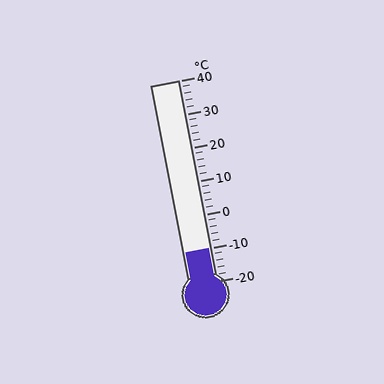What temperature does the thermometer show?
The thermometer shows approximately -10°C.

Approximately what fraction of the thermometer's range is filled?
The thermometer is filled to approximately 15% of its range.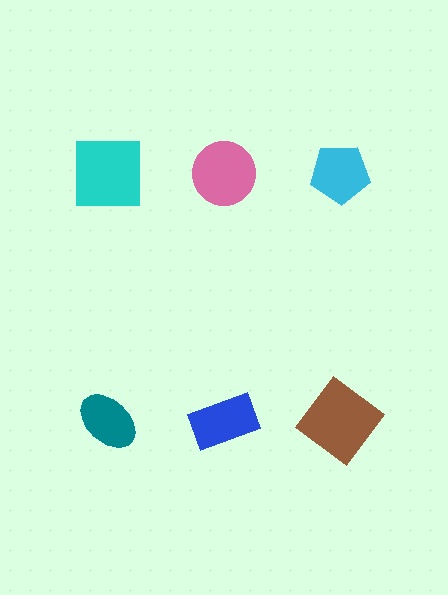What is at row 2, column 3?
A brown diamond.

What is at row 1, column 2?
A pink circle.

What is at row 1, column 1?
A cyan square.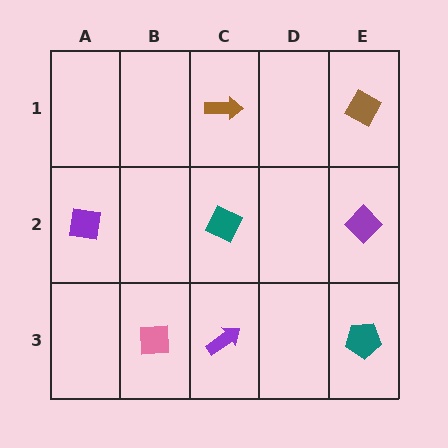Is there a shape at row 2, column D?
No, that cell is empty.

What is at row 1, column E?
A brown diamond.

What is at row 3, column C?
A purple arrow.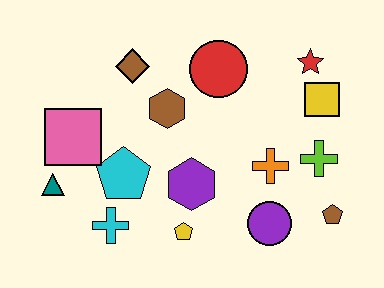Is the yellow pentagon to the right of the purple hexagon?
No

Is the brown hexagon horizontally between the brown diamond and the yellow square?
Yes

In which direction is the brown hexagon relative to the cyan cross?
The brown hexagon is above the cyan cross.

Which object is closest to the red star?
The yellow square is closest to the red star.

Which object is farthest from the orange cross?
The teal triangle is farthest from the orange cross.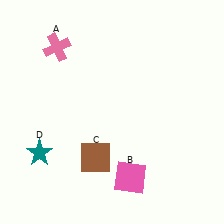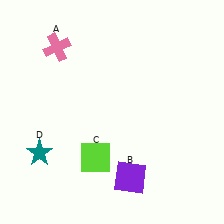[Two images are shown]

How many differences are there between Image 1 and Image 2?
There are 2 differences between the two images.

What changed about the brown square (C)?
In Image 1, C is brown. In Image 2, it changed to lime.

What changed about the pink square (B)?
In Image 1, B is pink. In Image 2, it changed to purple.